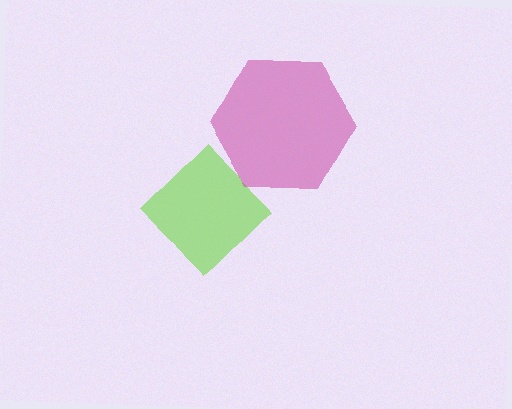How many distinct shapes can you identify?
There are 2 distinct shapes: a lime diamond, a magenta hexagon.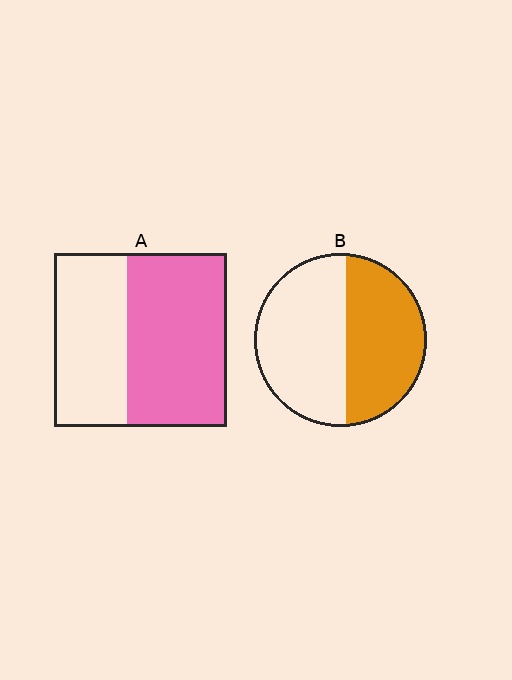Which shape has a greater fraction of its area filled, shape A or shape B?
Shape A.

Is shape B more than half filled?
No.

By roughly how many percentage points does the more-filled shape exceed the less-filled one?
By roughly 10 percentage points (A over B).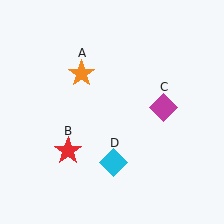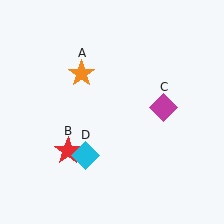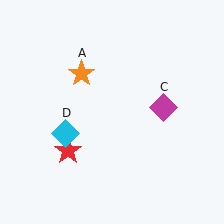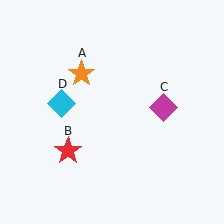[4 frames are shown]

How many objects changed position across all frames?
1 object changed position: cyan diamond (object D).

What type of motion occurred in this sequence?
The cyan diamond (object D) rotated clockwise around the center of the scene.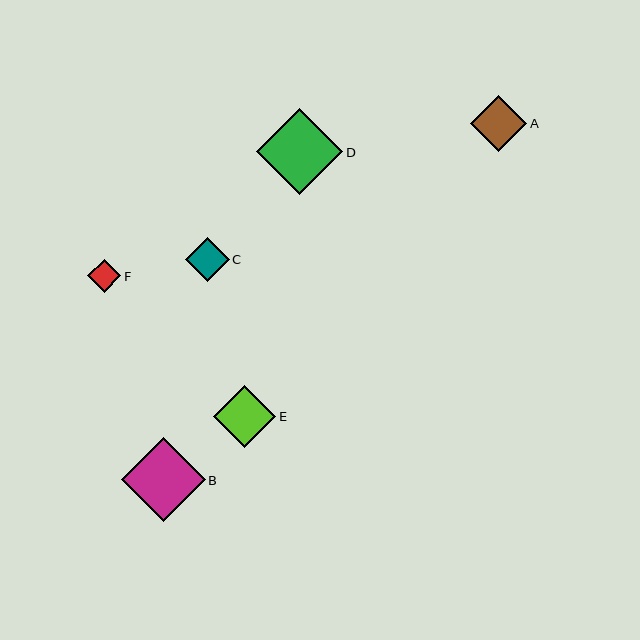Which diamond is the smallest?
Diamond F is the smallest with a size of approximately 33 pixels.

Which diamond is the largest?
Diamond D is the largest with a size of approximately 86 pixels.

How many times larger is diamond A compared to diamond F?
Diamond A is approximately 1.7 times the size of diamond F.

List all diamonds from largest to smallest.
From largest to smallest: D, B, E, A, C, F.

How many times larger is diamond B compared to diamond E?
Diamond B is approximately 1.4 times the size of diamond E.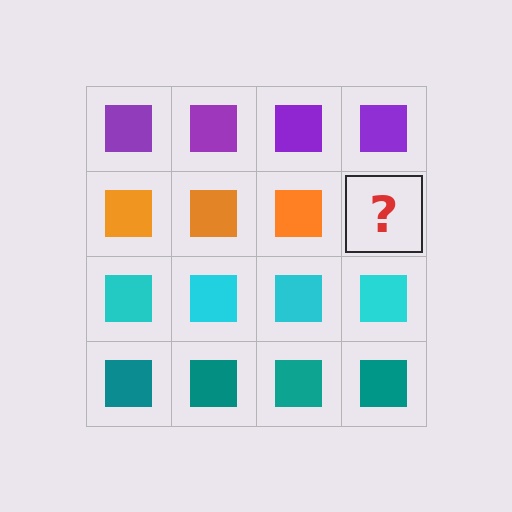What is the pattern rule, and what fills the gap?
The rule is that each row has a consistent color. The gap should be filled with an orange square.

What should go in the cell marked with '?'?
The missing cell should contain an orange square.